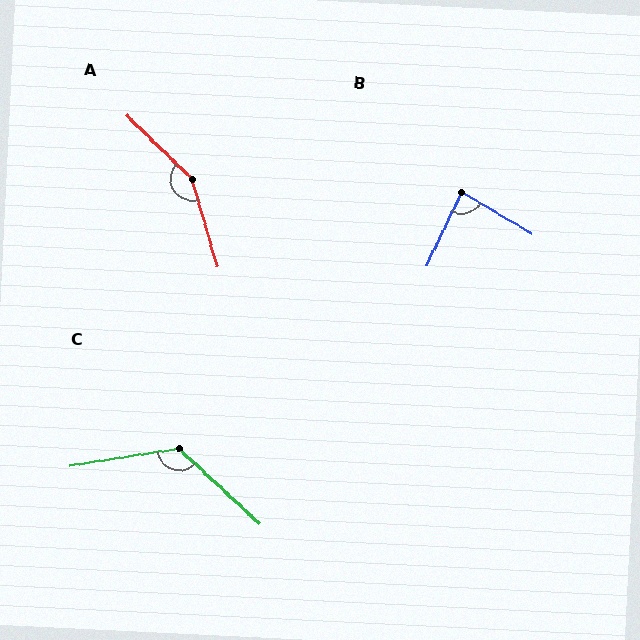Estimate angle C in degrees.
Approximately 128 degrees.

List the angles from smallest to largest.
B (85°), C (128°), A (151°).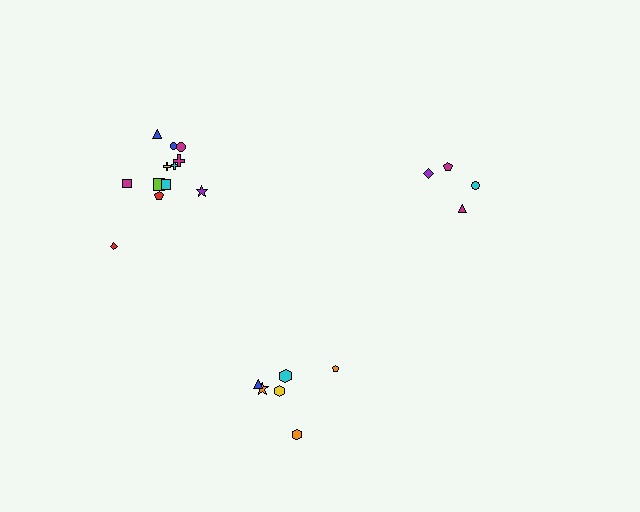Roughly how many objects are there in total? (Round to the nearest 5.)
Roughly 20 objects in total.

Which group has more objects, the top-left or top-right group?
The top-left group.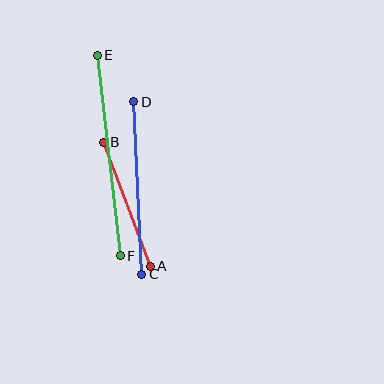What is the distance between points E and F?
The distance is approximately 202 pixels.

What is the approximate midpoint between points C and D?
The midpoint is at approximately (138, 188) pixels.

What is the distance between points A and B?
The distance is approximately 132 pixels.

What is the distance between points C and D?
The distance is approximately 173 pixels.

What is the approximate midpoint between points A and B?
The midpoint is at approximately (127, 204) pixels.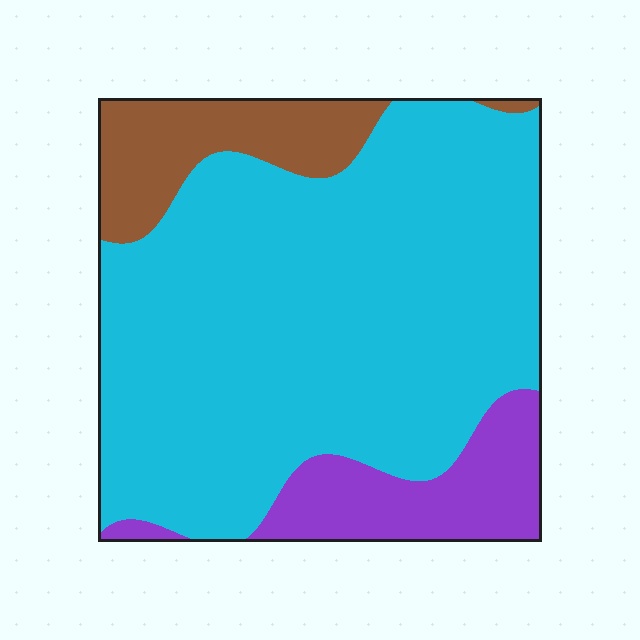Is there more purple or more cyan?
Cyan.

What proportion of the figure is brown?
Brown takes up about one eighth (1/8) of the figure.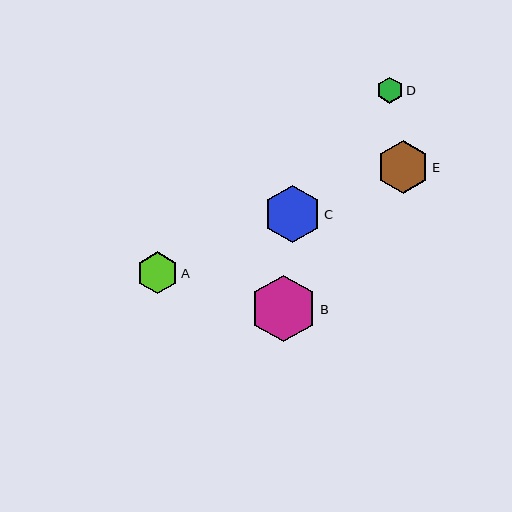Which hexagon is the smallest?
Hexagon D is the smallest with a size of approximately 26 pixels.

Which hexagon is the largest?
Hexagon B is the largest with a size of approximately 66 pixels.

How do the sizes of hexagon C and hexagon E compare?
Hexagon C and hexagon E are approximately the same size.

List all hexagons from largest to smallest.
From largest to smallest: B, C, E, A, D.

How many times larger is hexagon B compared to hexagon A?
Hexagon B is approximately 1.6 times the size of hexagon A.